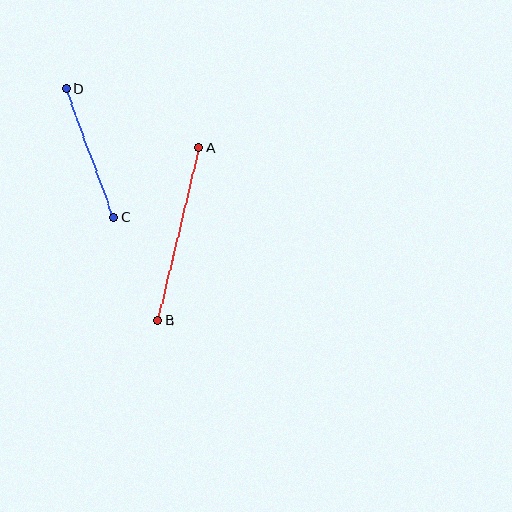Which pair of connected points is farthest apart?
Points A and B are farthest apart.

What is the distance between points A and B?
The distance is approximately 178 pixels.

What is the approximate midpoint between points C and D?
The midpoint is at approximately (90, 153) pixels.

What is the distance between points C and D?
The distance is approximately 137 pixels.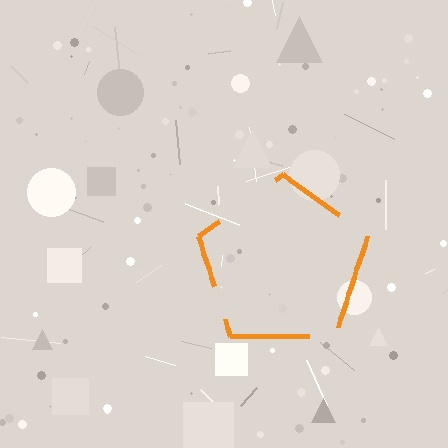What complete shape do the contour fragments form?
The contour fragments form a pentagon.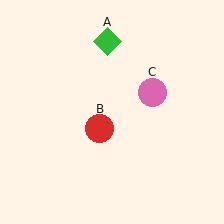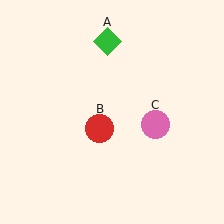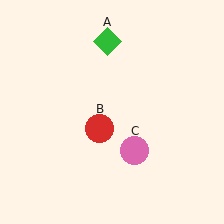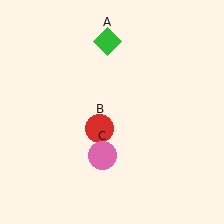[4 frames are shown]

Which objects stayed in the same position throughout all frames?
Green diamond (object A) and red circle (object B) remained stationary.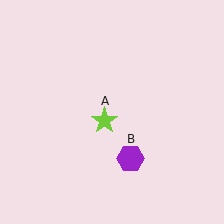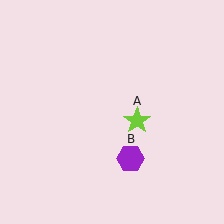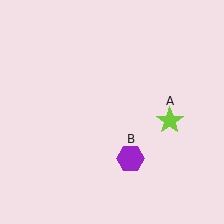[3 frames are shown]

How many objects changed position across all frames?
1 object changed position: lime star (object A).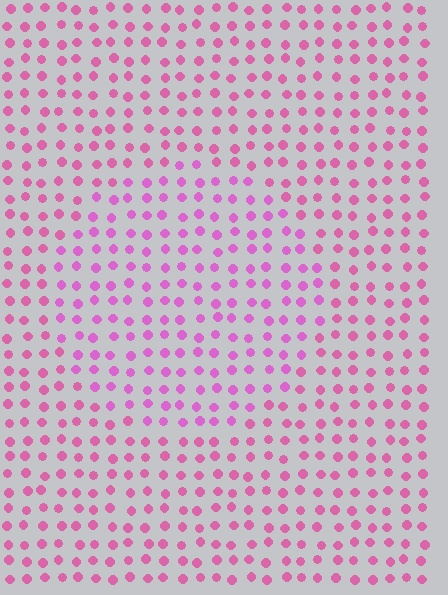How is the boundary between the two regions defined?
The boundary is defined purely by a slight shift in hue (about 20 degrees). Spacing, size, and orientation are identical on both sides.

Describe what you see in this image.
The image is filled with small pink elements in a uniform arrangement. A circle-shaped region is visible where the elements are tinted to a slightly different hue, forming a subtle color boundary.